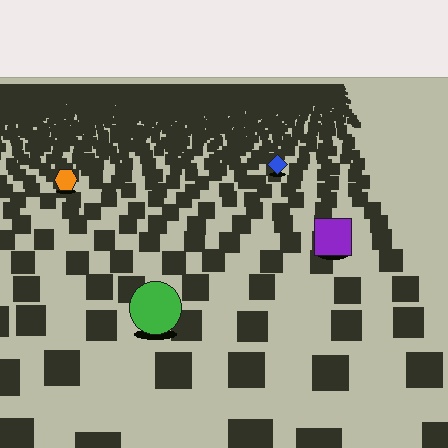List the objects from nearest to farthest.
From nearest to farthest: the green circle, the purple square, the orange hexagon, the blue diamond.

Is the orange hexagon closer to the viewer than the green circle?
No. The green circle is closer — you can tell from the texture gradient: the ground texture is coarser near it.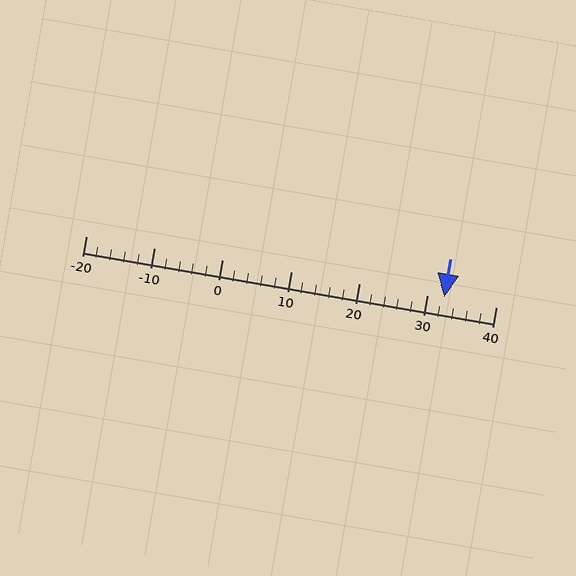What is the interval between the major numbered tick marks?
The major tick marks are spaced 10 units apart.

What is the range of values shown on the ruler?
The ruler shows values from -20 to 40.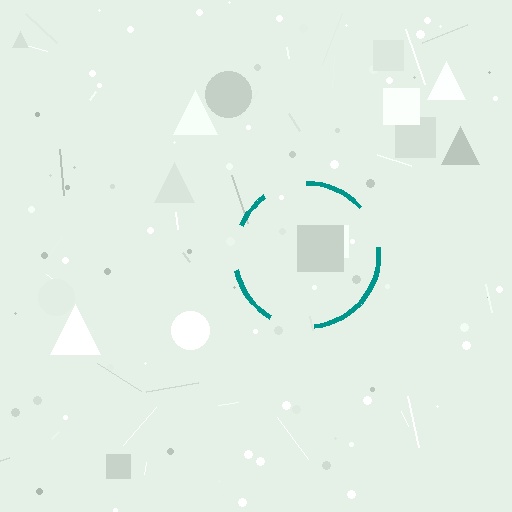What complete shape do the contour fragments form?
The contour fragments form a circle.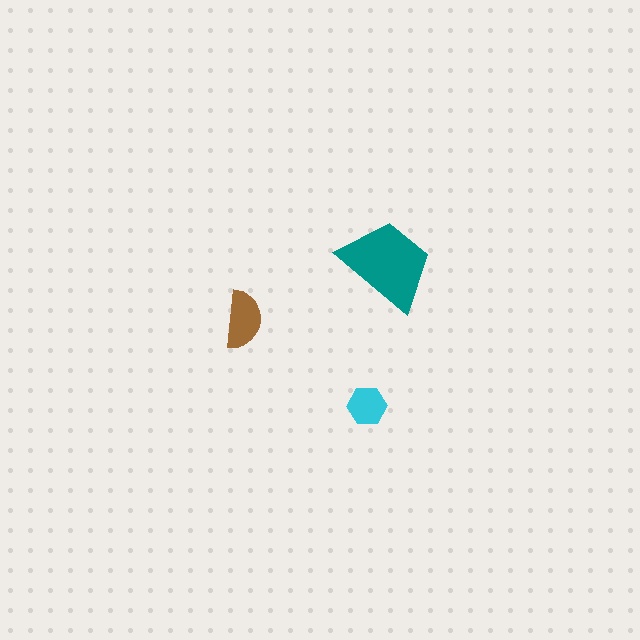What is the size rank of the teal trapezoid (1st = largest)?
1st.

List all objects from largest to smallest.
The teal trapezoid, the brown semicircle, the cyan hexagon.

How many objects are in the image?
There are 3 objects in the image.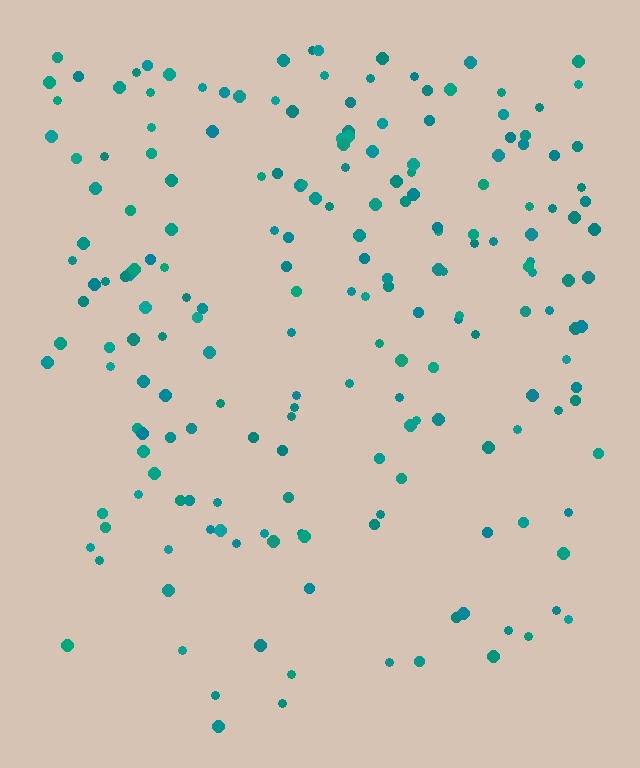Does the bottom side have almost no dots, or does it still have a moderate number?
Still a moderate number, just noticeably fewer than the top.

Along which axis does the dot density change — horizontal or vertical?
Vertical.